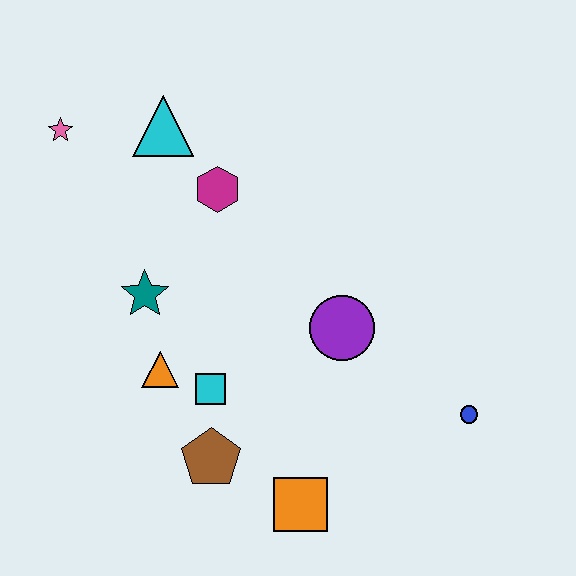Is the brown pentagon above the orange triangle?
No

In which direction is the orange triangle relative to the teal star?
The orange triangle is below the teal star.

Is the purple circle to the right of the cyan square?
Yes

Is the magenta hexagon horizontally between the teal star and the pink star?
No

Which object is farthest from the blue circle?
The pink star is farthest from the blue circle.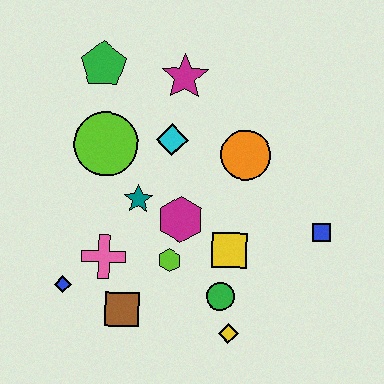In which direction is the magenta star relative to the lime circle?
The magenta star is to the right of the lime circle.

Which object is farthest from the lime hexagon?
The green pentagon is farthest from the lime hexagon.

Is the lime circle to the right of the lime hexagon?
No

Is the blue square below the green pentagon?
Yes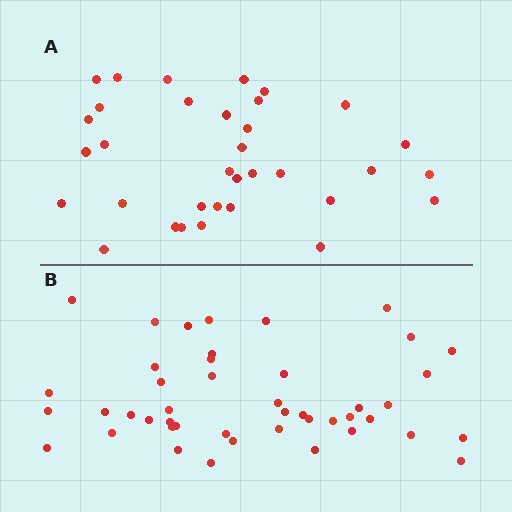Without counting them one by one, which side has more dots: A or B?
Region B (the bottom region) has more dots.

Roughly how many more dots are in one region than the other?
Region B has roughly 12 or so more dots than region A.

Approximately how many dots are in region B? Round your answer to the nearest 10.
About 40 dots. (The exact count is 45, which rounds to 40.)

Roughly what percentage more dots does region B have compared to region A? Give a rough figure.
About 30% more.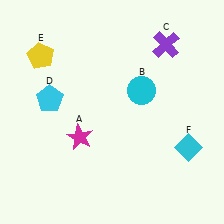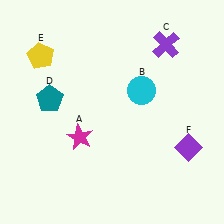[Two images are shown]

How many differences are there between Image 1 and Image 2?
There are 2 differences between the two images.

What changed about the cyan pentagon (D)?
In Image 1, D is cyan. In Image 2, it changed to teal.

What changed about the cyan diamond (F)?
In Image 1, F is cyan. In Image 2, it changed to purple.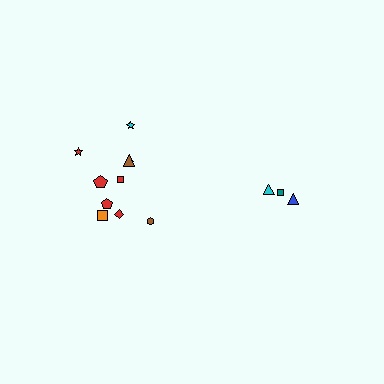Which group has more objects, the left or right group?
The left group.